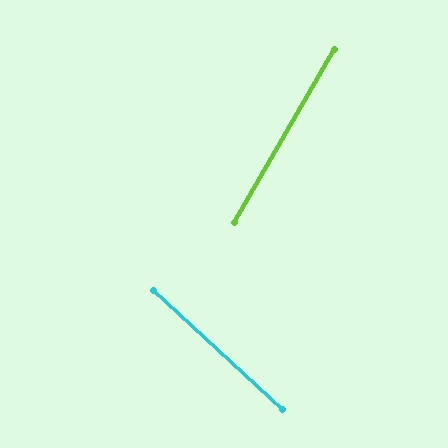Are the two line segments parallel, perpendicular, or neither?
Neither parallel nor perpendicular — they differ by about 77°.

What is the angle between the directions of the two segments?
Approximately 77 degrees.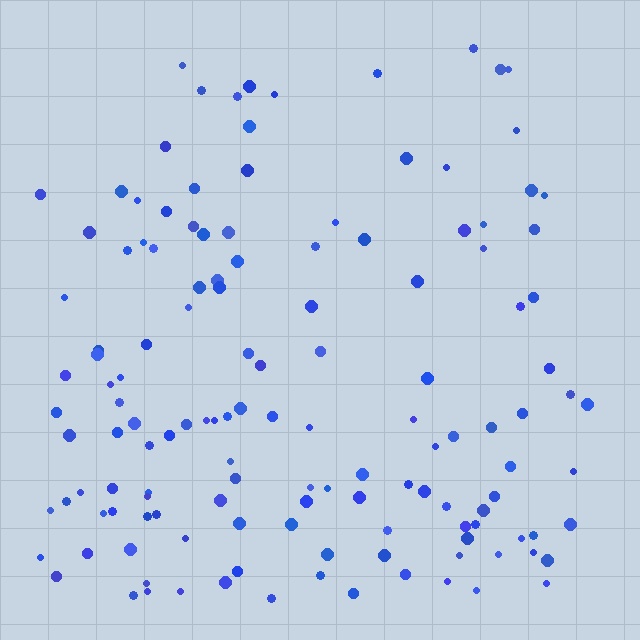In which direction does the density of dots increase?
From top to bottom, with the bottom side densest.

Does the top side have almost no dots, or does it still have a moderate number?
Still a moderate number, just noticeably fewer than the bottom.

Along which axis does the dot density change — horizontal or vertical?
Vertical.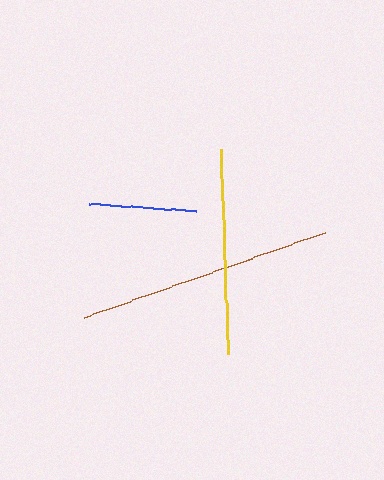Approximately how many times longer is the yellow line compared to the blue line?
The yellow line is approximately 1.9 times the length of the blue line.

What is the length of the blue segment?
The blue segment is approximately 107 pixels long.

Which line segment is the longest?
The brown line is the longest at approximately 256 pixels.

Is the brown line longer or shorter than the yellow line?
The brown line is longer than the yellow line.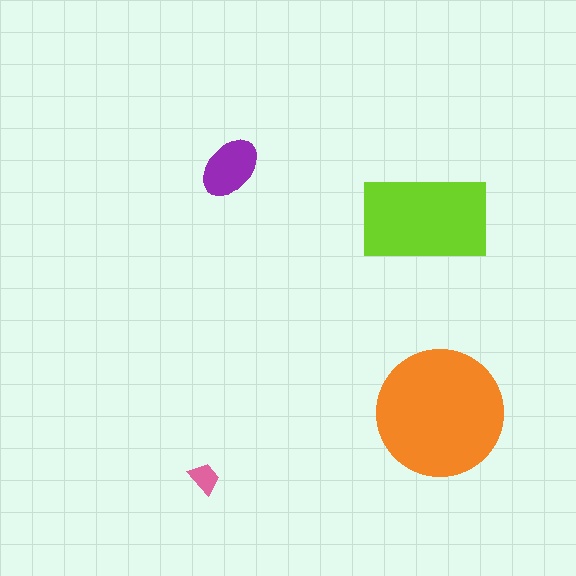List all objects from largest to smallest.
The orange circle, the lime rectangle, the purple ellipse, the pink trapezoid.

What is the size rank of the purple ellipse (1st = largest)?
3rd.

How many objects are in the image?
There are 4 objects in the image.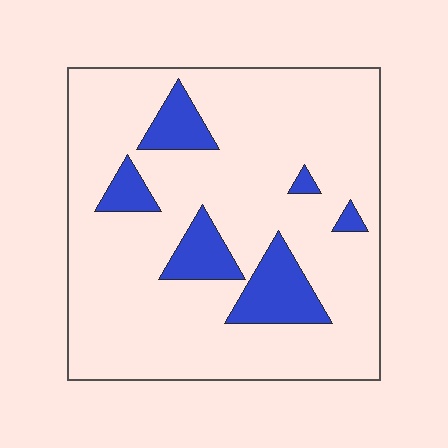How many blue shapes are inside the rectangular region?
6.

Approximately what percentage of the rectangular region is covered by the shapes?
Approximately 15%.